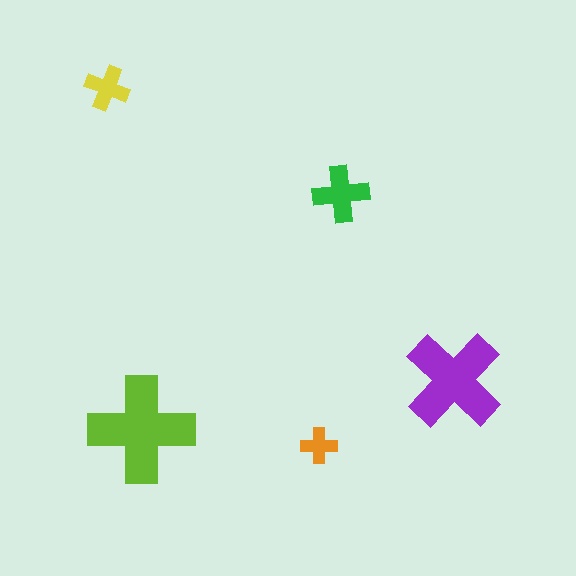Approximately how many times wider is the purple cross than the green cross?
About 2 times wider.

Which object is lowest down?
The orange cross is bottommost.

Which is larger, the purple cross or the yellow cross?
The purple one.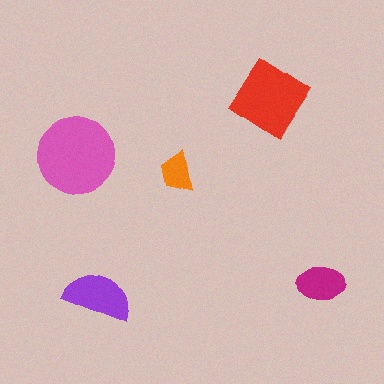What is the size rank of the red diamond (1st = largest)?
2nd.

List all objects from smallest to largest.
The orange trapezoid, the magenta ellipse, the purple semicircle, the red diamond, the pink circle.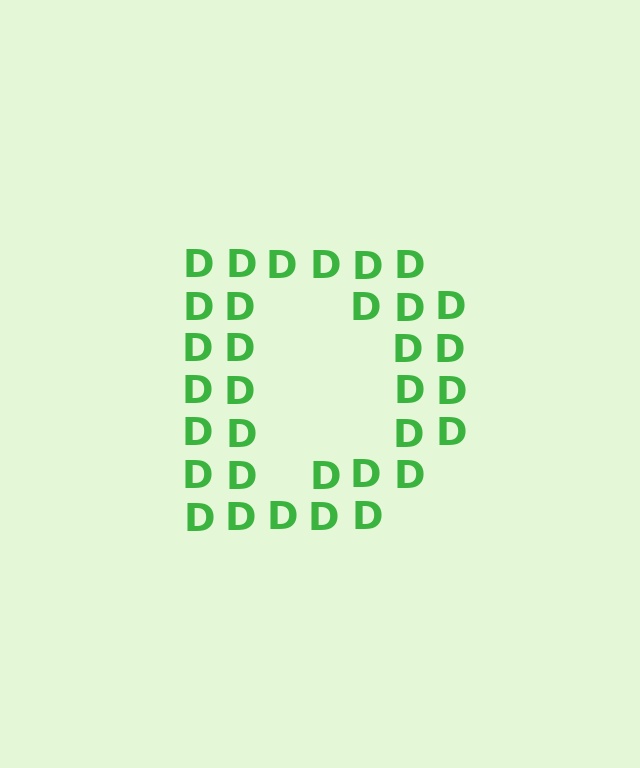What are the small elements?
The small elements are letter D's.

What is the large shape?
The large shape is the letter D.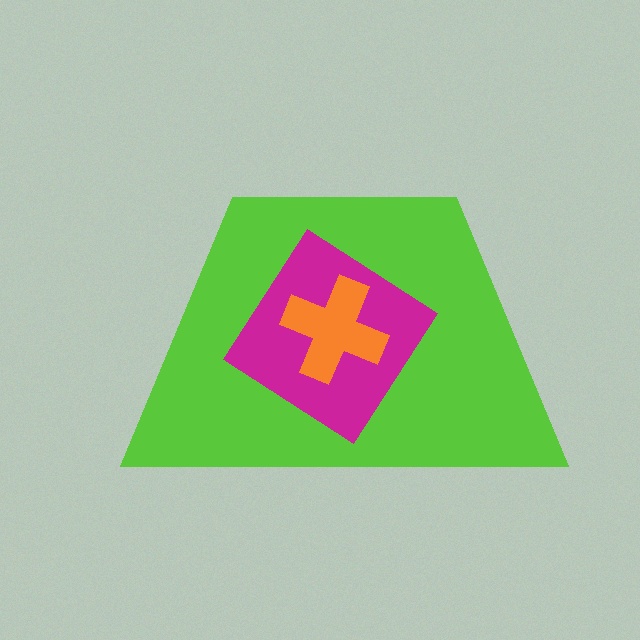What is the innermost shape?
The orange cross.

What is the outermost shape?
The lime trapezoid.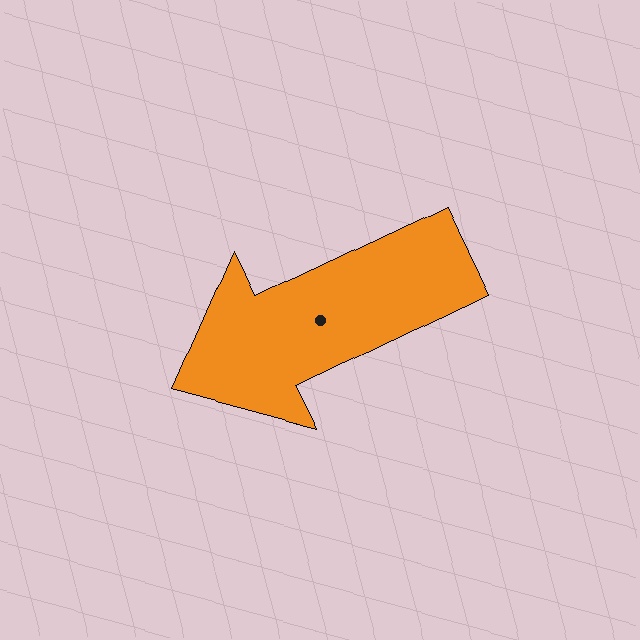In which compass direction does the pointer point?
Southwest.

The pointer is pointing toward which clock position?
Roughly 8 o'clock.